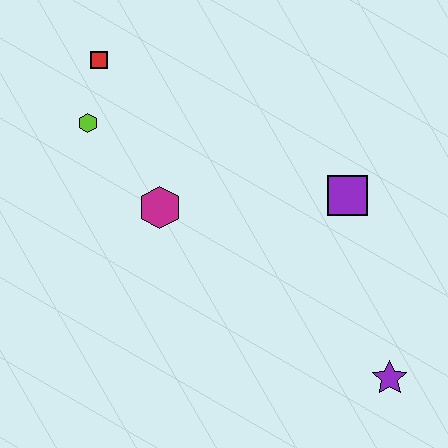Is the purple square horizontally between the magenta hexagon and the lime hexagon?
No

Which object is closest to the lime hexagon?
The red square is closest to the lime hexagon.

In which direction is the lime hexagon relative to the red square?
The lime hexagon is below the red square.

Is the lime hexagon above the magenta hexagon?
Yes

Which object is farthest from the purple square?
The red square is farthest from the purple square.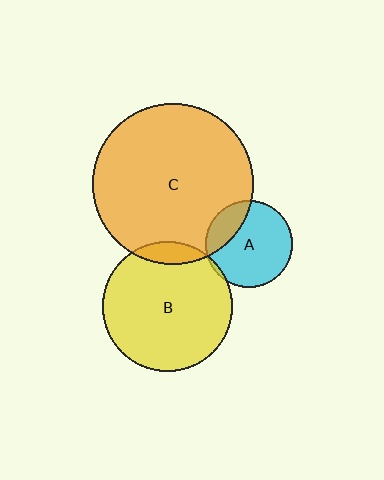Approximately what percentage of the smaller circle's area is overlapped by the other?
Approximately 5%.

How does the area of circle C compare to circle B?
Approximately 1.5 times.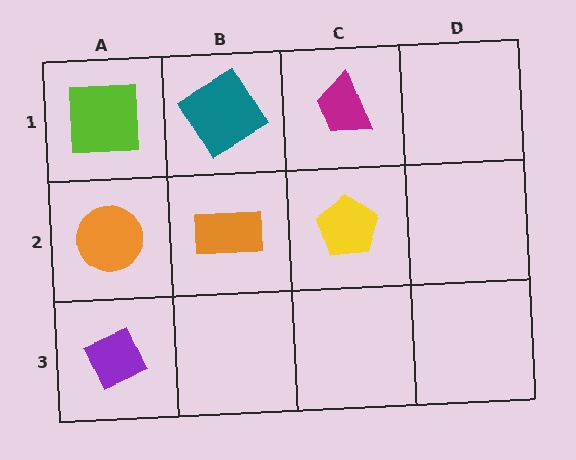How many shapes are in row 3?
1 shape.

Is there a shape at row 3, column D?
No, that cell is empty.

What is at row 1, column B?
A teal diamond.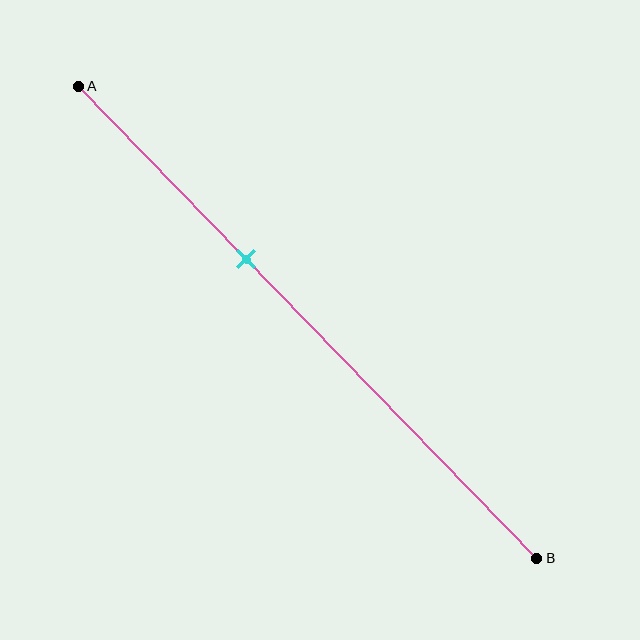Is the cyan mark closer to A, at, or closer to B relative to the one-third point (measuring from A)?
The cyan mark is closer to point B than the one-third point of segment AB.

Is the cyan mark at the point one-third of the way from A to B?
No, the mark is at about 35% from A, not at the 33% one-third point.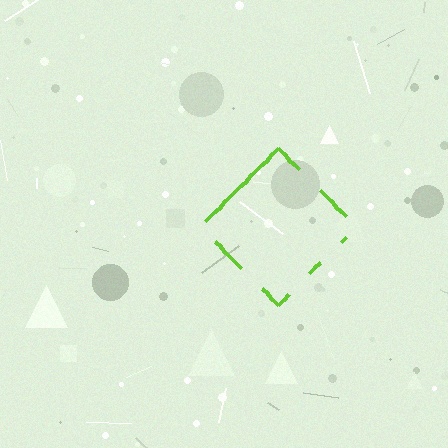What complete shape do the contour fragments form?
The contour fragments form a diamond.